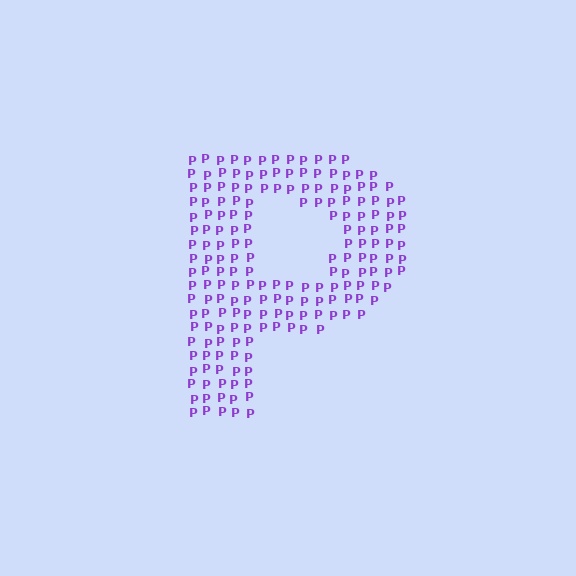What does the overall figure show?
The overall figure shows the letter P.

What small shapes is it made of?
It is made of small letter P's.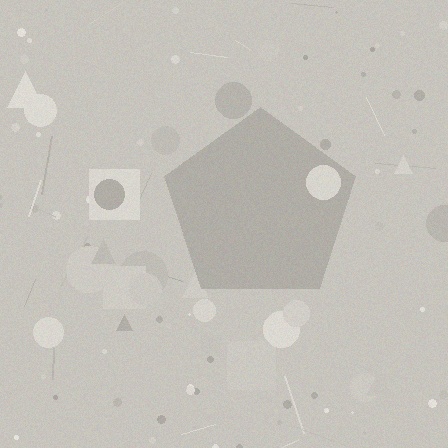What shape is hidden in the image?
A pentagon is hidden in the image.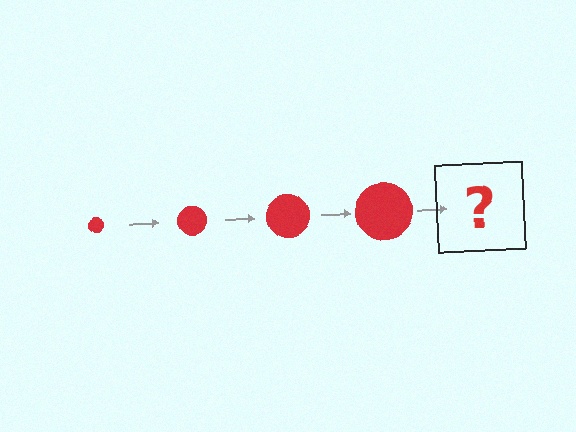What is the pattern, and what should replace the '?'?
The pattern is that the circle gets progressively larger each step. The '?' should be a red circle, larger than the previous one.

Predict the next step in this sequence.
The next step is a red circle, larger than the previous one.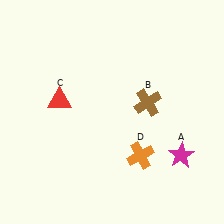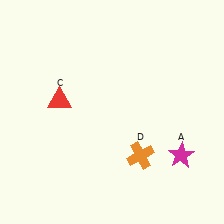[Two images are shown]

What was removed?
The brown cross (B) was removed in Image 2.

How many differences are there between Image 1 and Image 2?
There is 1 difference between the two images.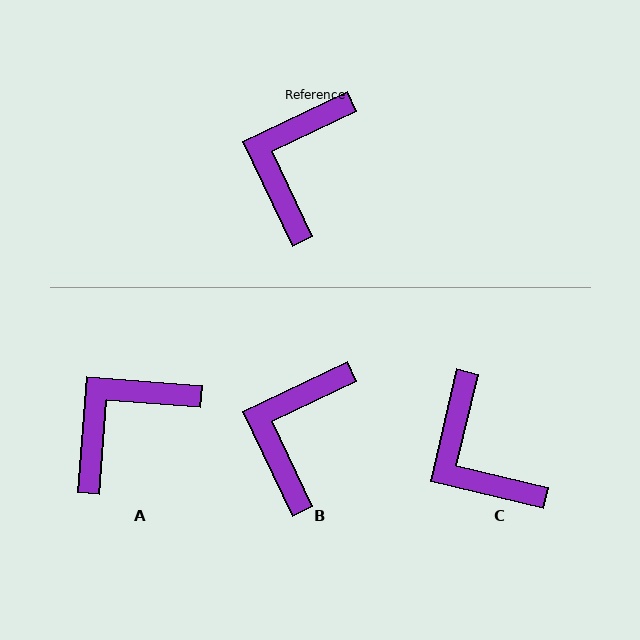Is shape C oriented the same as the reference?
No, it is off by about 51 degrees.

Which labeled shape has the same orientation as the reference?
B.